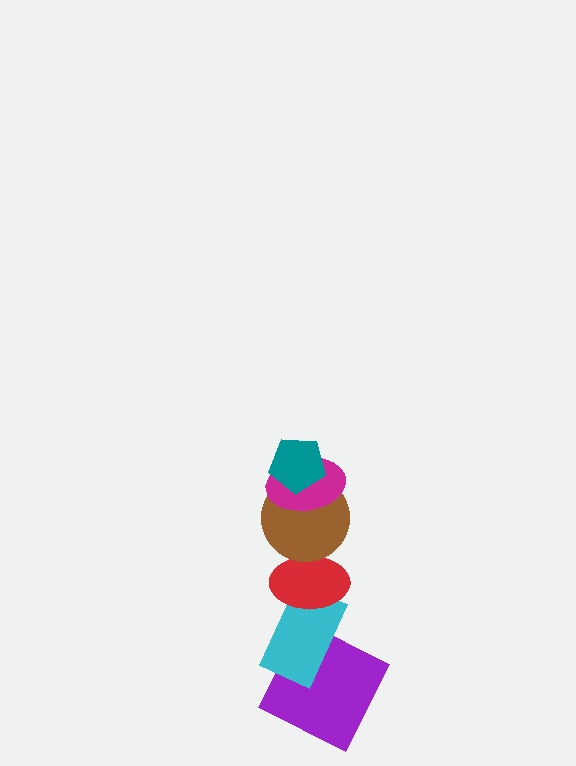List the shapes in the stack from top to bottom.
From top to bottom: the teal pentagon, the magenta ellipse, the brown circle, the red ellipse, the cyan rectangle, the purple square.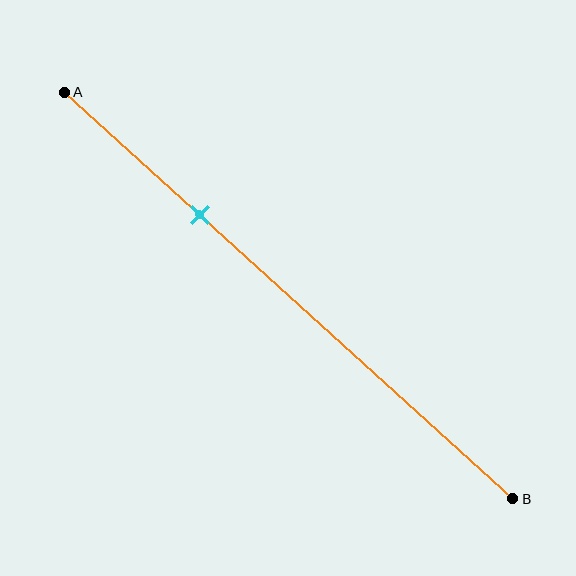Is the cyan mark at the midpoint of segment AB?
No, the mark is at about 30% from A, not at the 50% midpoint.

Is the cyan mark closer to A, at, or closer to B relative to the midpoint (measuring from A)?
The cyan mark is closer to point A than the midpoint of segment AB.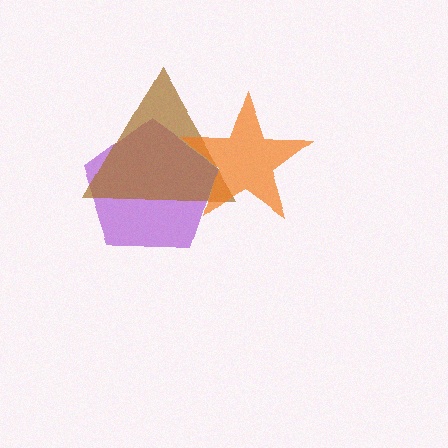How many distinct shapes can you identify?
There are 3 distinct shapes: a purple pentagon, a brown triangle, an orange star.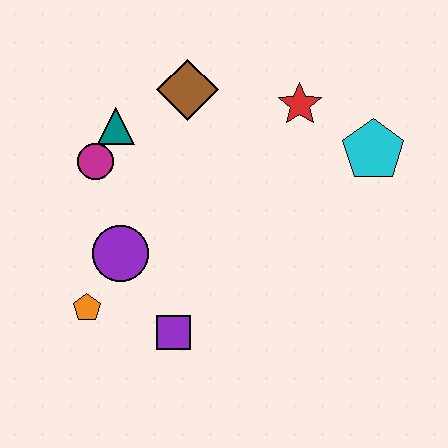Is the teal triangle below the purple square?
No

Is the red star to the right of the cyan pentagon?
No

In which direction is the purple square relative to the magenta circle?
The purple square is below the magenta circle.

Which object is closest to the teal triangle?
The magenta circle is closest to the teal triangle.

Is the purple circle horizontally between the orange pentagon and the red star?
Yes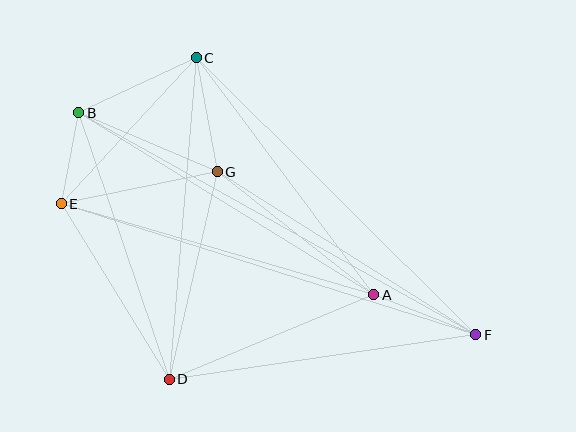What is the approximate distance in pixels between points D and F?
The distance between D and F is approximately 310 pixels.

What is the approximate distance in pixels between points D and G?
The distance between D and G is approximately 213 pixels.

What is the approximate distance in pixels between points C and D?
The distance between C and D is approximately 322 pixels.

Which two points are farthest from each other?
Points B and F are farthest from each other.